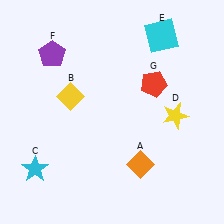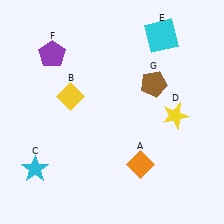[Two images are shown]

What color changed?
The pentagon (G) changed from red in Image 1 to brown in Image 2.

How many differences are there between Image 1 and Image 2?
There is 1 difference between the two images.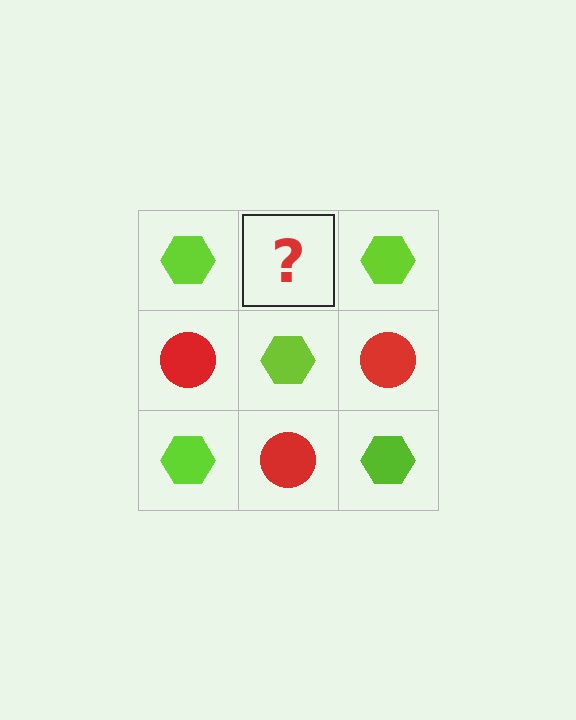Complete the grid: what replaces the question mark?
The question mark should be replaced with a red circle.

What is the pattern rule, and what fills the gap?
The rule is that it alternates lime hexagon and red circle in a checkerboard pattern. The gap should be filled with a red circle.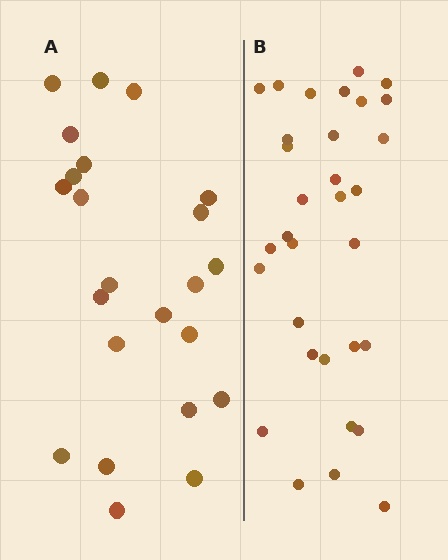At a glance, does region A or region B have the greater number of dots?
Region B (the right region) has more dots.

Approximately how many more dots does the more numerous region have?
Region B has roughly 8 or so more dots than region A.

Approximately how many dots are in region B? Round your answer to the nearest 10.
About 30 dots. (The exact count is 32, which rounds to 30.)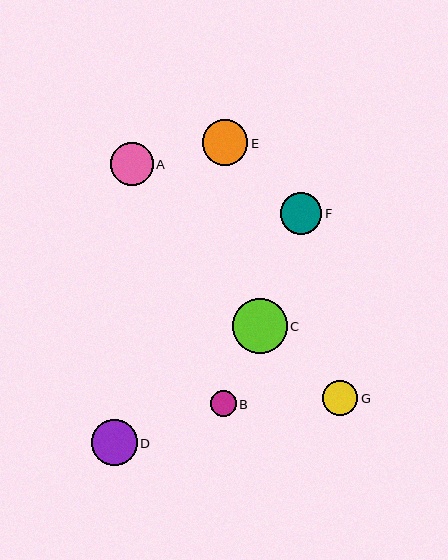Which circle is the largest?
Circle C is the largest with a size of approximately 55 pixels.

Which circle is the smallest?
Circle B is the smallest with a size of approximately 26 pixels.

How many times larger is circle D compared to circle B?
Circle D is approximately 1.8 times the size of circle B.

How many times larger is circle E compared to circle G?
Circle E is approximately 1.3 times the size of circle G.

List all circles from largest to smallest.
From largest to smallest: C, D, E, A, F, G, B.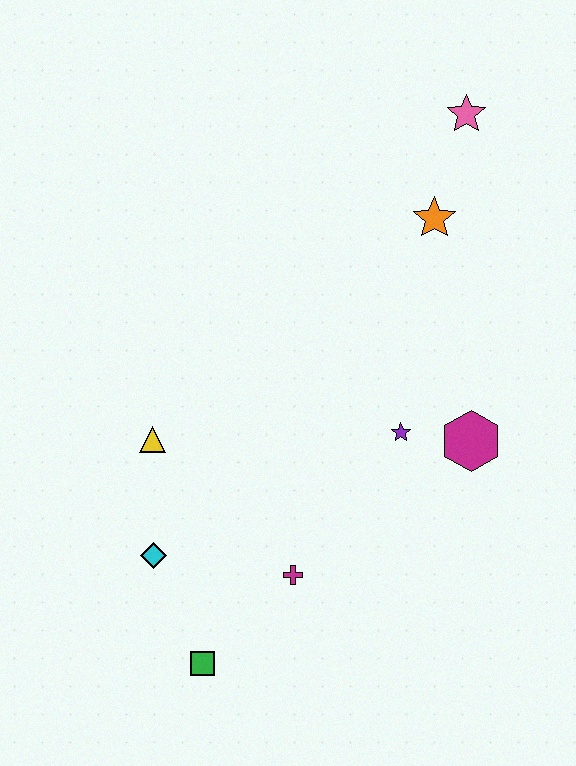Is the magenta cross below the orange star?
Yes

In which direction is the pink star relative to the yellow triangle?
The pink star is above the yellow triangle.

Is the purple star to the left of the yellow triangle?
No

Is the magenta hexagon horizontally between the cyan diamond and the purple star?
No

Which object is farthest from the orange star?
The green square is farthest from the orange star.